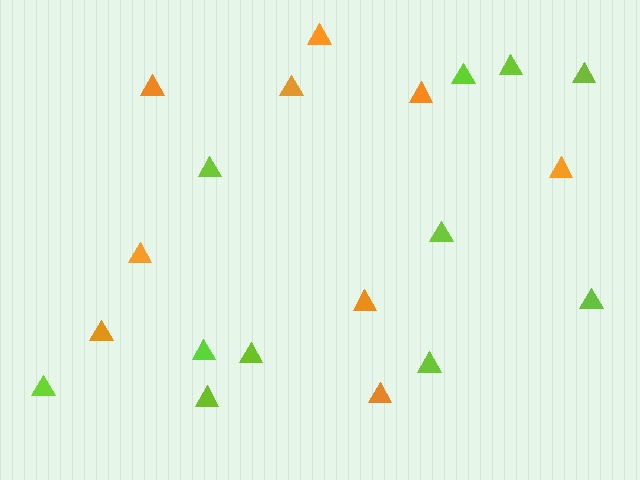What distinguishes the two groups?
There are 2 groups: one group of lime triangles (11) and one group of orange triangles (9).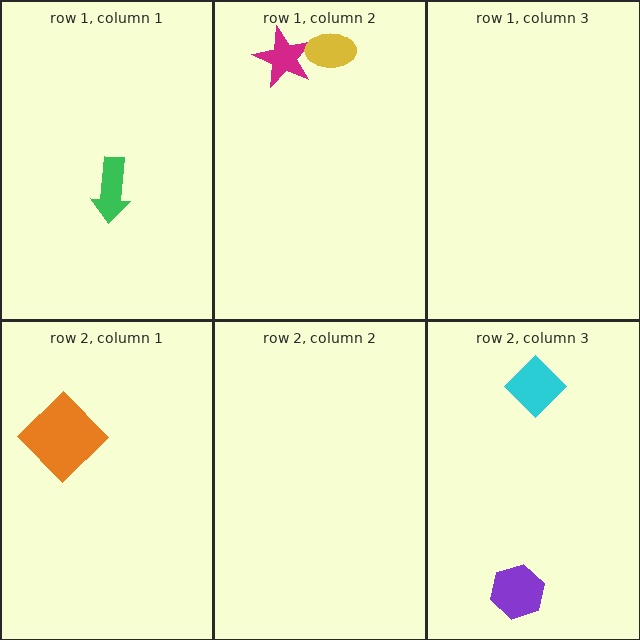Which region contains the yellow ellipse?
The row 1, column 2 region.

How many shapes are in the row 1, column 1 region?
1.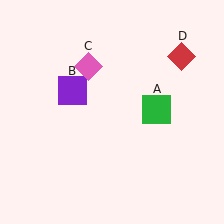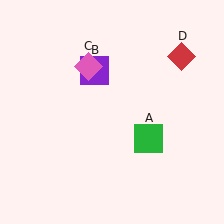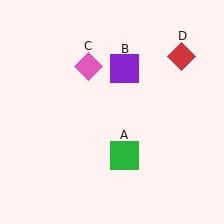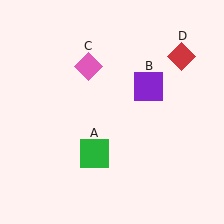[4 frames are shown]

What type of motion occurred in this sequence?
The green square (object A), purple square (object B) rotated clockwise around the center of the scene.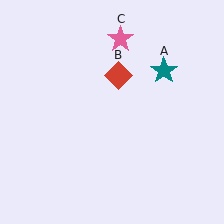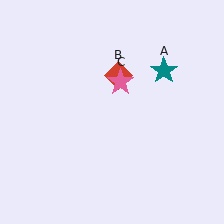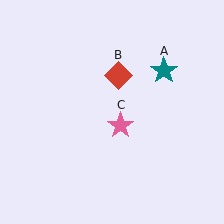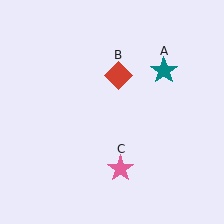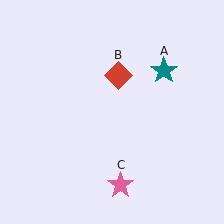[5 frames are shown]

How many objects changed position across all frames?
1 object changed position: pink star (object C).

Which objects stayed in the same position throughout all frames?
Teal star (object A) and red diamond (object B) remained stationary.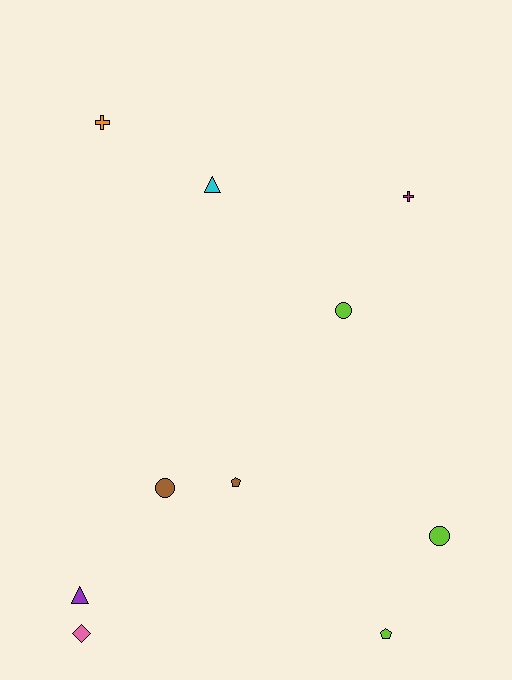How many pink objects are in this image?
There is 1 pink object.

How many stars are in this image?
There are no stars.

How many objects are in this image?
There are 10 objects.